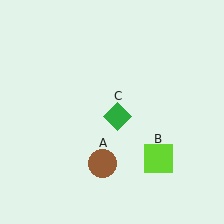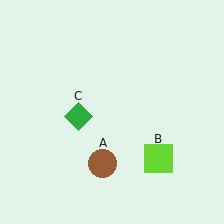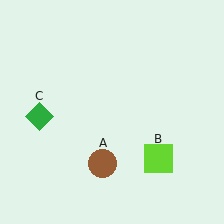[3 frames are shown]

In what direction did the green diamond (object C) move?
The green diamond (object C) moved left.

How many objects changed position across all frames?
1 object changed position: green diamond (object C).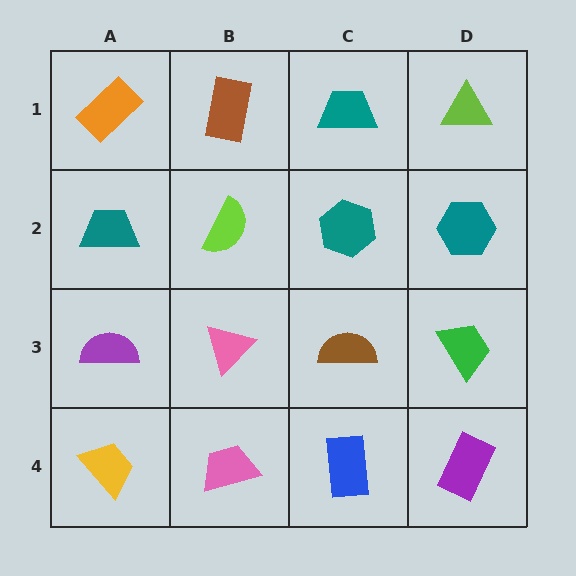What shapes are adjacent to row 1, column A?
A teal trapezoid (row 2, column A), a brown rectangle (row 1, column B).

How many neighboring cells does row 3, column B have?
4.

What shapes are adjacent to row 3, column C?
A teal hexagon (row 2, column C), a blue rectangle (row 4, column C), a pink triangle (row 3, column B), a green trapezoid (row 3, column D).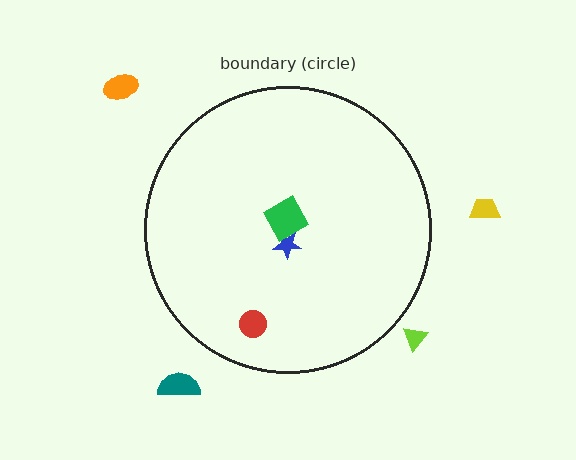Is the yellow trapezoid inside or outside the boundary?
Outside.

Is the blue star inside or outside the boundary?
Inside.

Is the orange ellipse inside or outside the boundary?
Outside.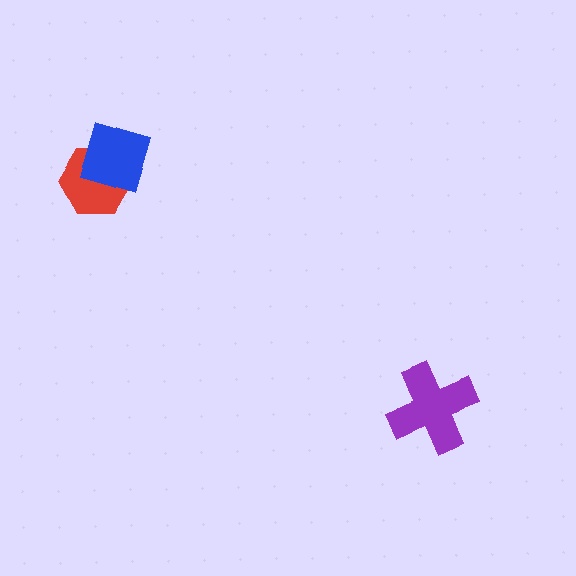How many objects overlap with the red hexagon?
1 object overlaps with the red hexagon.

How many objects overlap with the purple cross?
0 objects overlap with the purple cross.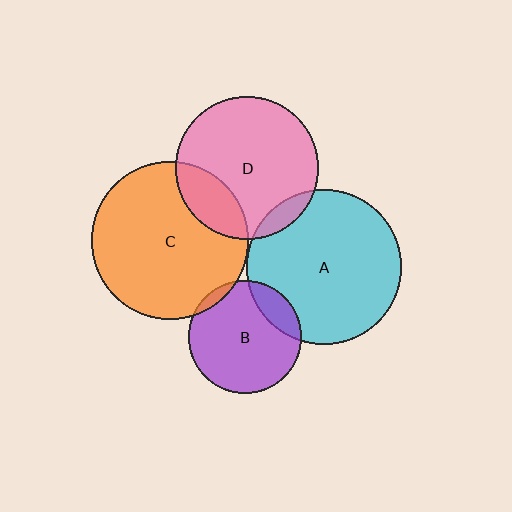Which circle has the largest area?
Circle C (orange).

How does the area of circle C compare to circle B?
Approximately 2.0 times.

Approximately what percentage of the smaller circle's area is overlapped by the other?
Approximately 5%.